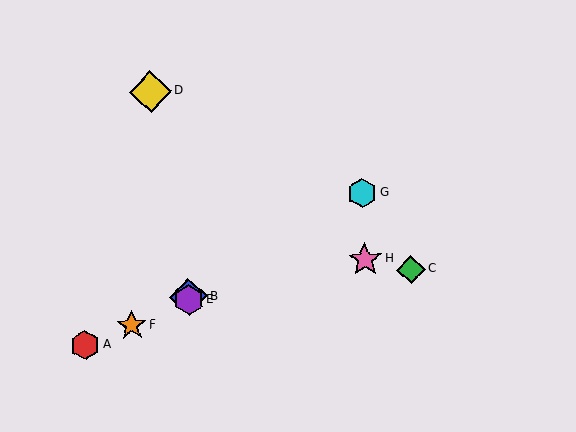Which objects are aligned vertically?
Objects B, E are aligned vertically.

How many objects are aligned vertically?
2 objects (B, E) are aligned vertically.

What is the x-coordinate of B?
Object B is at x≈189.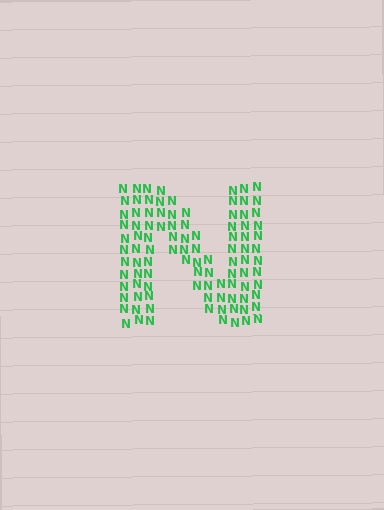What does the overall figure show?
The overall figure shows the letter N.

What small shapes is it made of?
It is made of small letter N's.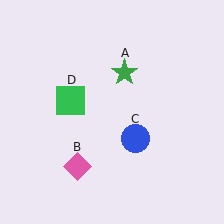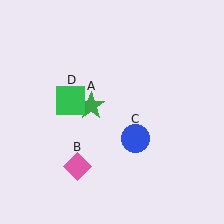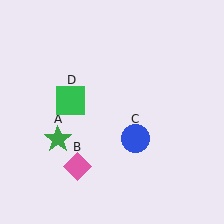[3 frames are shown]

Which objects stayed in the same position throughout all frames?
Pink diamond (object B) and blue circle (object C) and green square (object D) remained stationary.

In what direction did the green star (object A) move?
The green star (object A) moved down and to the left.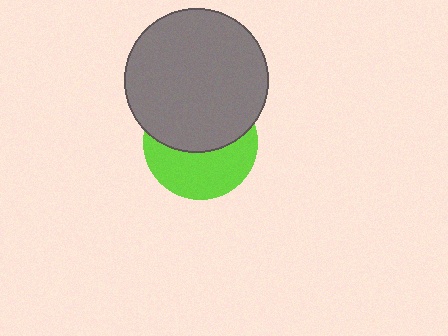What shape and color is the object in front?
The object in front is a gray circle.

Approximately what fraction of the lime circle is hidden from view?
Roughly 52% of the lime circle is hidden behind the gray circle.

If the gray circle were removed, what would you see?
You would see the complete lime circle.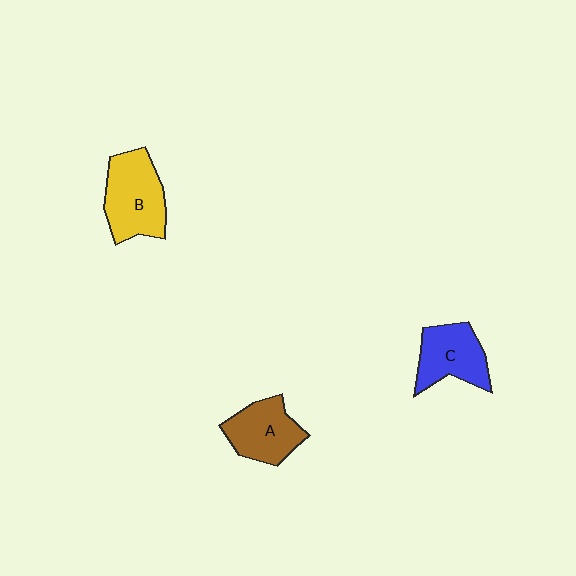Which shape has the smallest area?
Shape A (brown).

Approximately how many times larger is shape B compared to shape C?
Approximately 1.2 times.